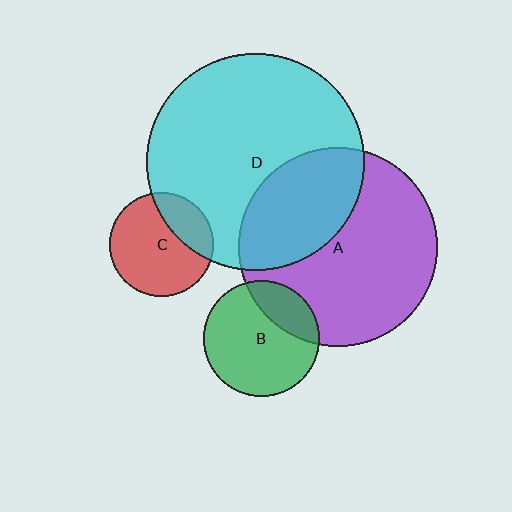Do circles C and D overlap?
Yes.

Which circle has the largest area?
Circle D (cyan).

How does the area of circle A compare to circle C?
Approximately 3.7 times.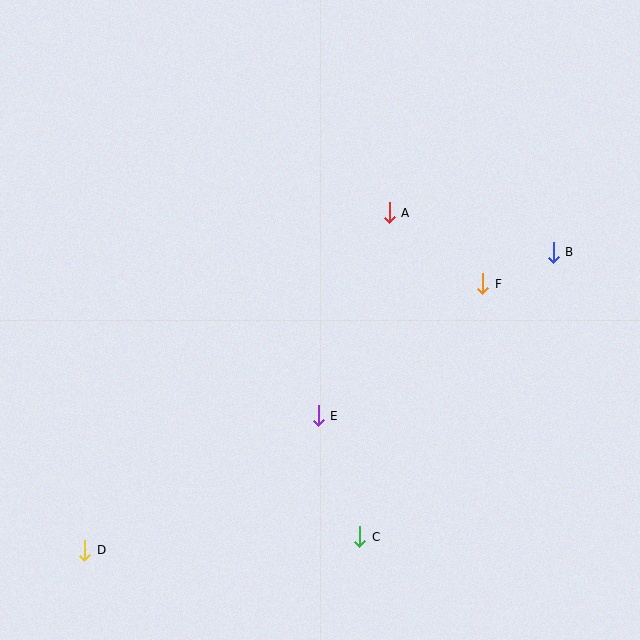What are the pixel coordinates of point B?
Point B is at (553, 252).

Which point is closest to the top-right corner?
Point B is closest to the top-right corner.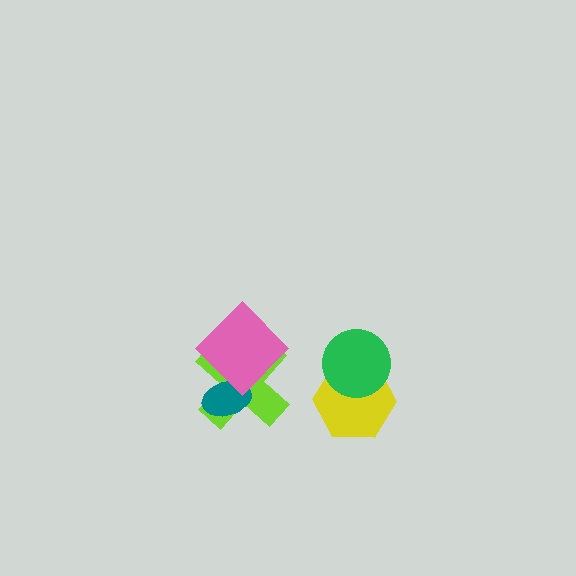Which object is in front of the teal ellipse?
The pink diamond is in front of the teal ellipse.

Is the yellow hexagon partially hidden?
Yes, it is partially covered by another shape.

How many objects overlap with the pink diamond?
2 objects overlap with the pink diamond.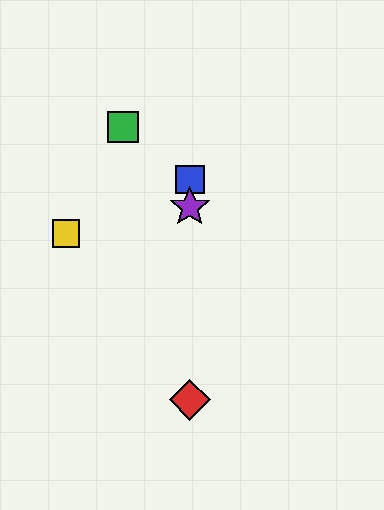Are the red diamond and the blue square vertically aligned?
Yes, both are at x≈190.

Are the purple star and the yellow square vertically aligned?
No, the purple star is at x≈190 and the yellow square is at x≈66.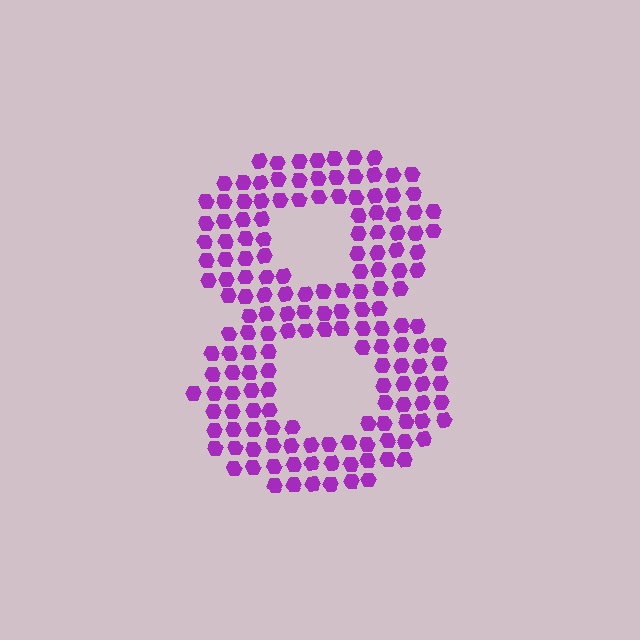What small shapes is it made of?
It is made of small hexagons.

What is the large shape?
The large shape is the digit 8.